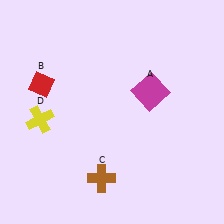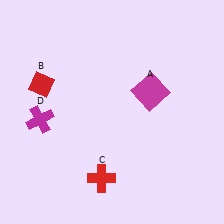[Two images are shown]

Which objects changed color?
C changed from brown to red. D changed from yellow to magenta.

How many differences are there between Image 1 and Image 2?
There are 2 differences between the two images.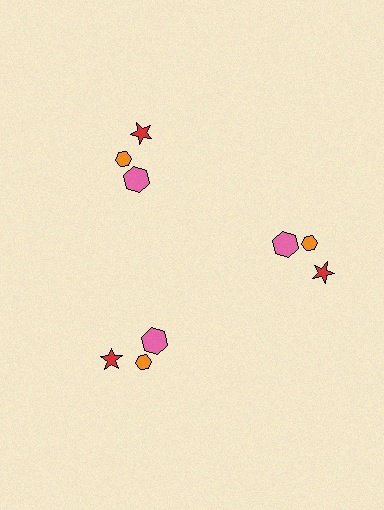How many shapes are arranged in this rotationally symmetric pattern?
There are 9 shapes, arranged in 3 groups of 3.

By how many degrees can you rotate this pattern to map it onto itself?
The pattern maps onto itself every 120 degrees of rotation.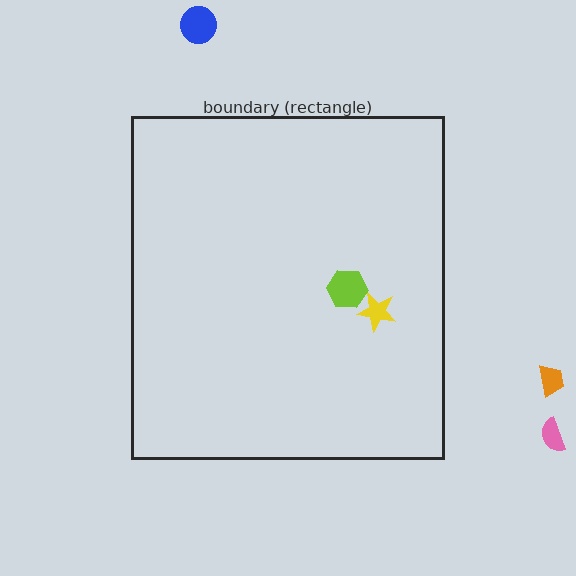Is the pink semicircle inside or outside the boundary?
Outside.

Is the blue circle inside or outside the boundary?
Outside.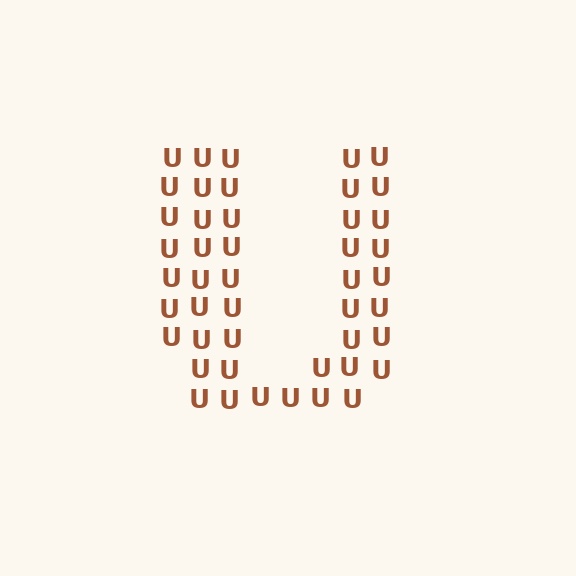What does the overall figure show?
The overall figure shows the letter U.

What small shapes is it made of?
It is made of small letter U's.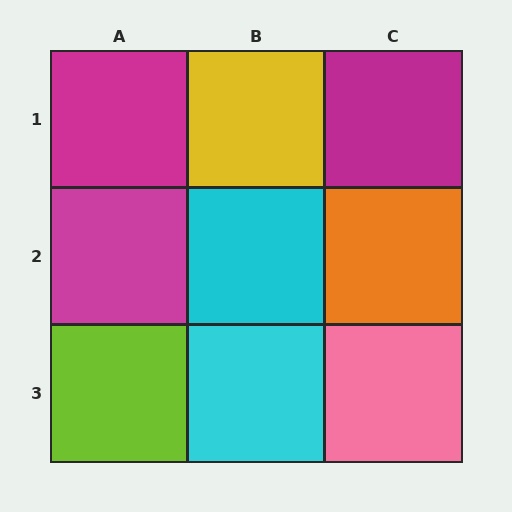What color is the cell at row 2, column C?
Orange.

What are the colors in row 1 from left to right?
Magenta, yellow, magenta.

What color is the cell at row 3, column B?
Cyan.